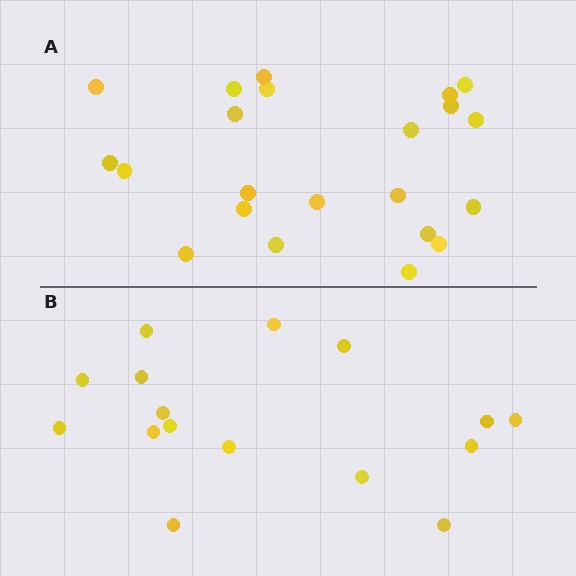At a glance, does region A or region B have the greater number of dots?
Region A (the top region) has more dots.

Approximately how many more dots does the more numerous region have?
Region A has about 6 more dots than region B.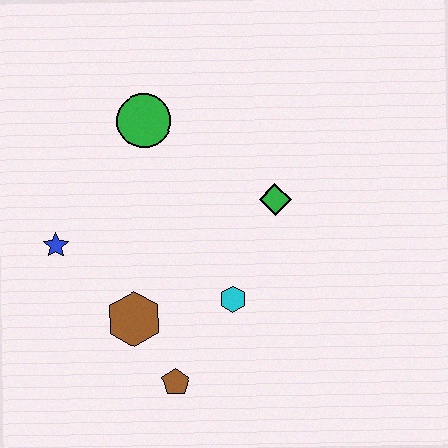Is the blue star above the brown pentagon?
Yes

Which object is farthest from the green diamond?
The blue star is farthest from the green diamond.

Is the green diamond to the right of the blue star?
Yes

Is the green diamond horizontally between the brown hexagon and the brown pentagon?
No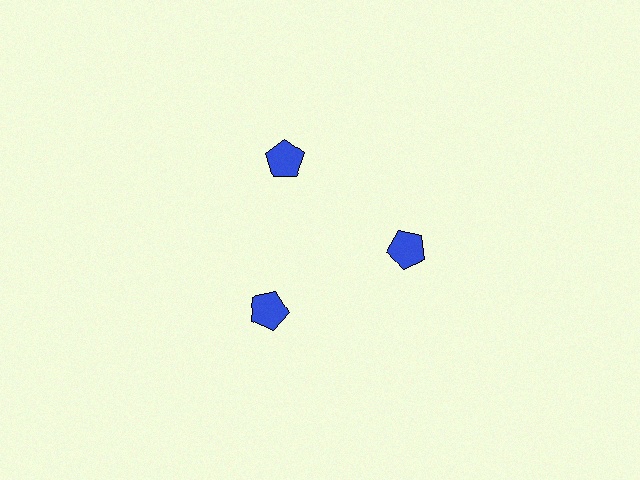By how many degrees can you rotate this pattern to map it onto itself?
The pattern maps onto itself every 120 degrees of rotation.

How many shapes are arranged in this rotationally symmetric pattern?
There are 3 shapes, arranged in 3 groups of 1.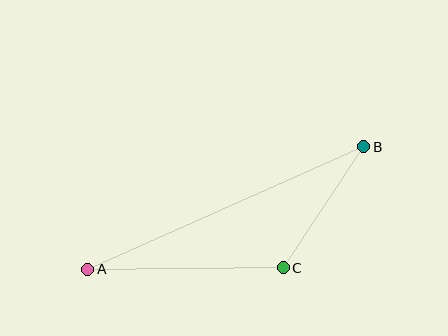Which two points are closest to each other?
Points B and C are closest to each other.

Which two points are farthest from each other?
Points A and B are farthest from each other.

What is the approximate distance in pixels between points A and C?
The distance between A and C is approximately 195 pixels.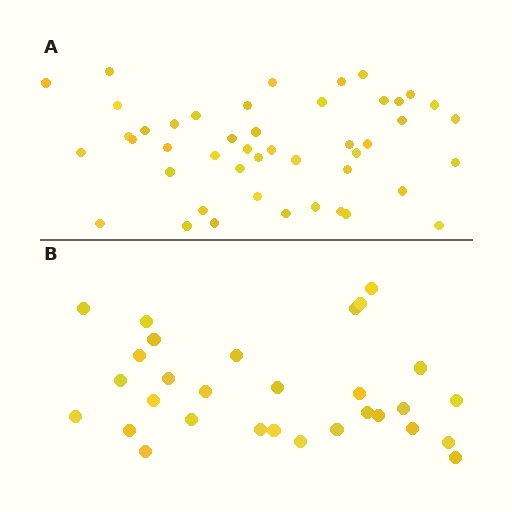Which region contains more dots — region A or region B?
Region A (the top region) has more dots.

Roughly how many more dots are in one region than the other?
Region A has approximately 15 more dots than region B.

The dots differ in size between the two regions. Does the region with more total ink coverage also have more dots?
No. Region B has more total ink coverage because its dots are larger, but region A actually contains more individual dots. Total area can be misleading — the number of items is what matters here.